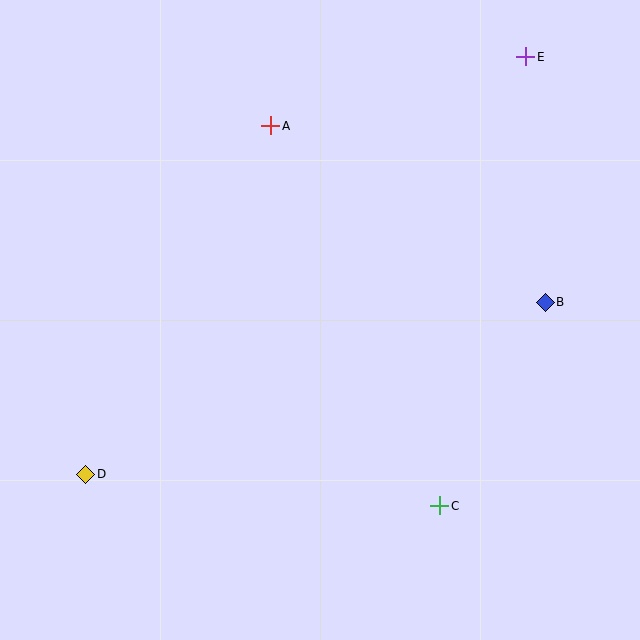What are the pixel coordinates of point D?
Point D is at (86, 474).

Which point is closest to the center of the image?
Point A at (271, 126) is closest to the center.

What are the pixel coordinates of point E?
Point E is at (526, 57).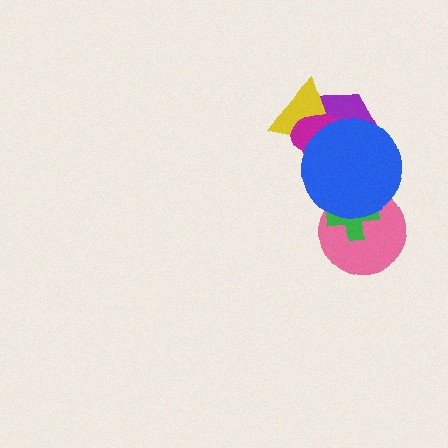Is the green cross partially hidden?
Yes, it is partially covered by another shape.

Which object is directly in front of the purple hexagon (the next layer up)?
The yellow triangle is directly in front of the purple hexagon.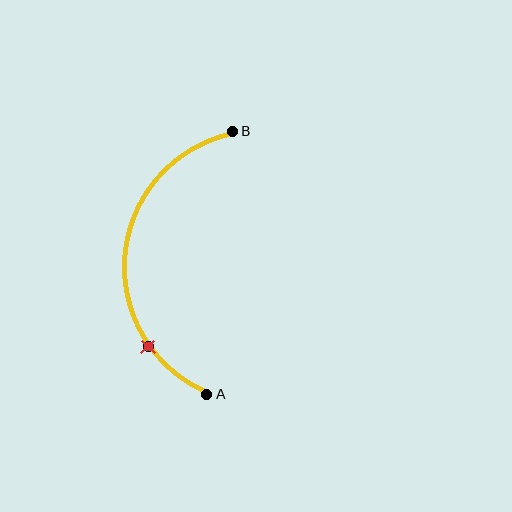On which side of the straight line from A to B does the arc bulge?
The arc bulges to the left of the straight line connecting A and B.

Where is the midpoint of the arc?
The arc midpoint is the point on the curve farthest from the straight line joining A and B. It sits to the left of that line.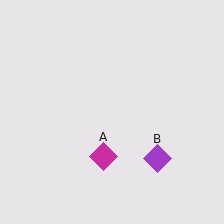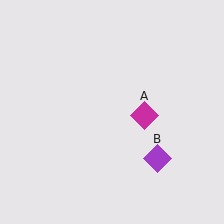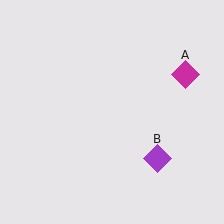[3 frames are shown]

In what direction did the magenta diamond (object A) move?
The magenta diamond (object A) moved up and to the right.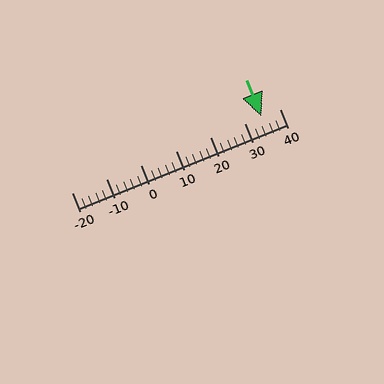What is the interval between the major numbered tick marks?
The major tick marks are spaced 10 units apart.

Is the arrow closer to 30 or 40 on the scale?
The arrow is closer to 30.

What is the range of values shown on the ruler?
The ruler shows values from -20 to 40.